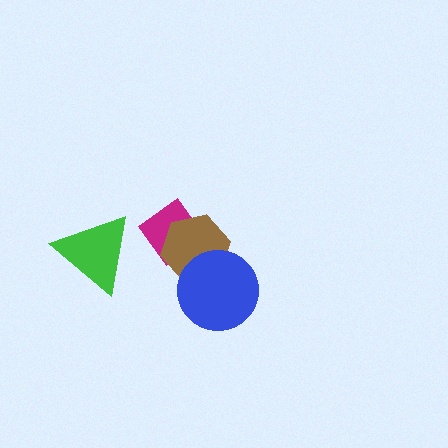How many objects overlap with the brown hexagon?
2 objects overlap with the brown hexagon.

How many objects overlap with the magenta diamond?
1 object overlaps with the magenta diamond.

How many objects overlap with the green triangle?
0 objects overlap with the green triangle.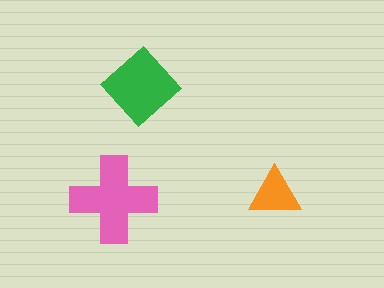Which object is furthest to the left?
The pink cross is leftmost.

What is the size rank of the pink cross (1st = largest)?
1st.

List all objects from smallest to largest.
The orange triangle, the green diamond, the pink cross.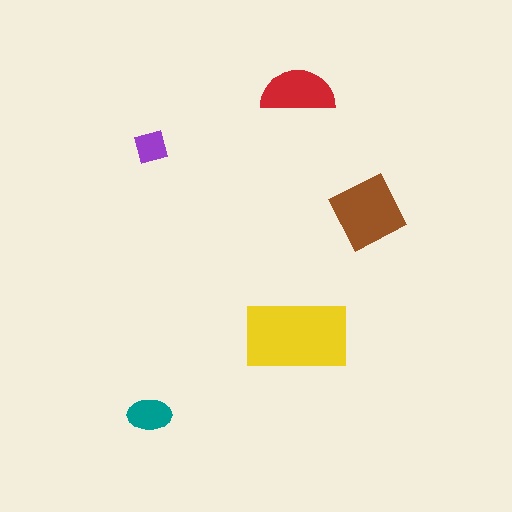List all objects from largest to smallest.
The yellow rectangle, the brown square, the red semicircle, the teal ellipse, the purple diamond.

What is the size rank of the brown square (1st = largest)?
2nd.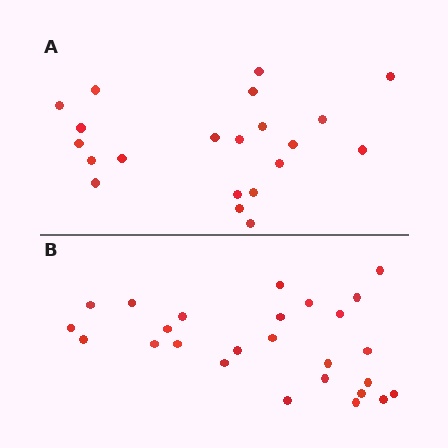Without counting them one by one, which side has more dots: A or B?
Region B (the bottom region) has more dots.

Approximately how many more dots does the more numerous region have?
Region B has about 5 more dots than region A.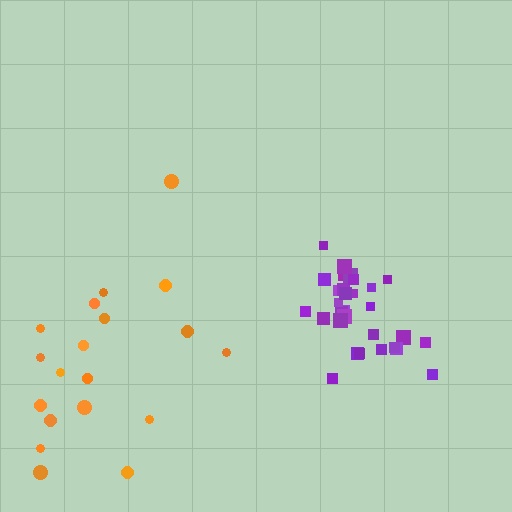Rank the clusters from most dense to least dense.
purple, orange.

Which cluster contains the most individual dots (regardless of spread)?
Purple (31).